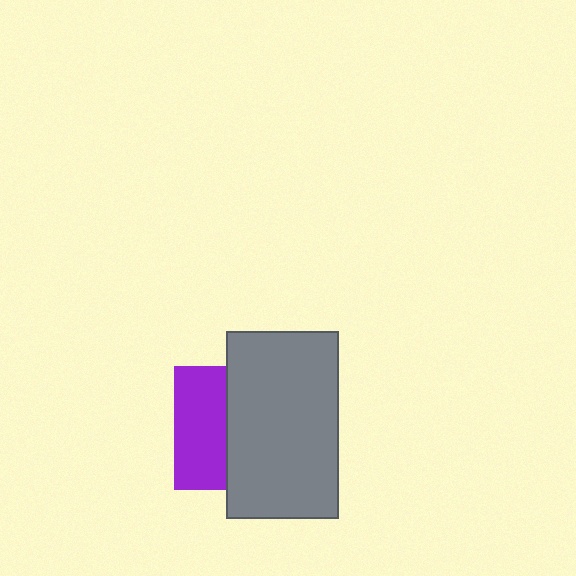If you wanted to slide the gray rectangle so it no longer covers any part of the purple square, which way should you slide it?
Slide it right — that is the most direct way to separate the two shapes.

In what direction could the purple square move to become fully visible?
The purple square could move left. That would shift it out from behind the gray rectangle entirely.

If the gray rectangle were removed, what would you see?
You would see the complete purple square.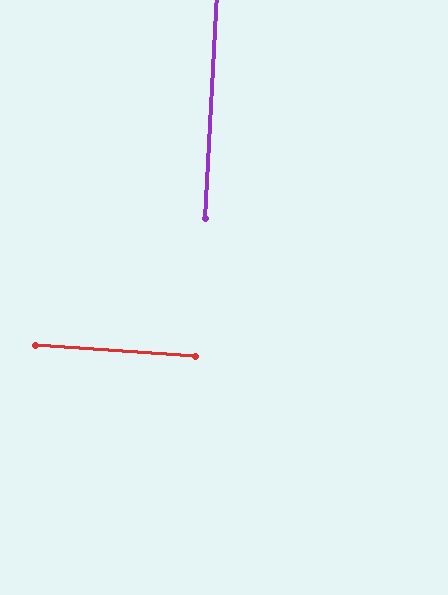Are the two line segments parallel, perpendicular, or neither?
Perpendicular — they meet at approximately 89°.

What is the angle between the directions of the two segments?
Approximately 89 degrees.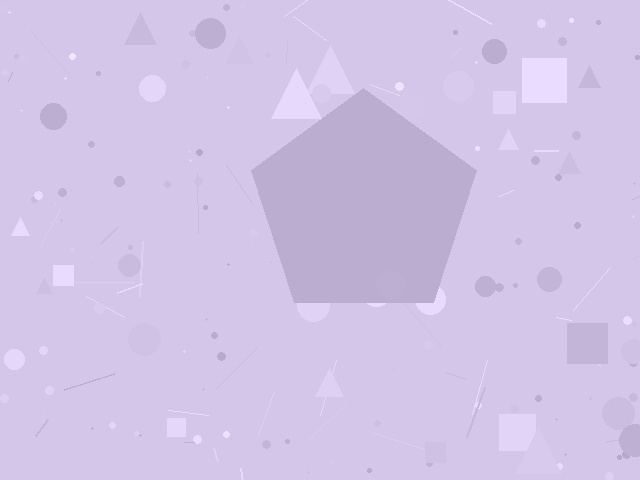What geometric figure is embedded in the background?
A pentagon is embedded in the background.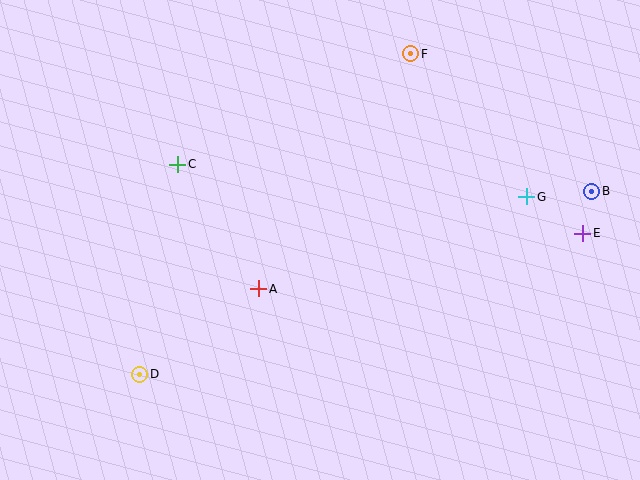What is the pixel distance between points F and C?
The distance between F and C is 258 pixels.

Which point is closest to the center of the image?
Point A at (259, 289) is closest to the center.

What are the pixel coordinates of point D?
Point D is at (140, 374).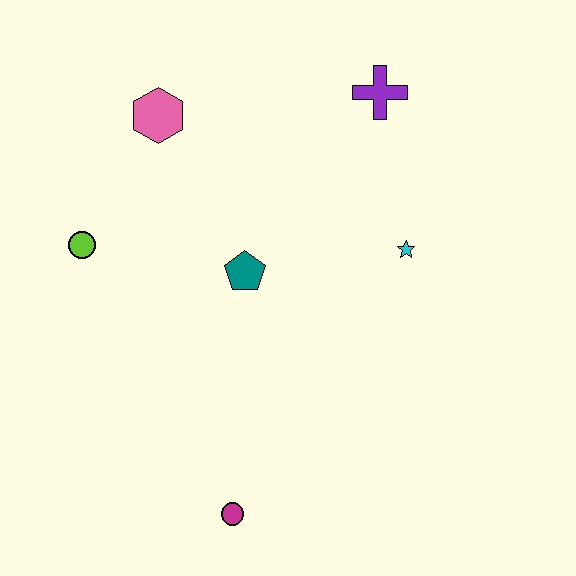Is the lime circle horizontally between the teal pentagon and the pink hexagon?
No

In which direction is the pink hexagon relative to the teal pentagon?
The pink hexagon is above the teal pentagon.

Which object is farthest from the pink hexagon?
The magenta circle is farthest from the pink hexagon.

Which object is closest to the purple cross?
The cyan star is closest to the purple cross.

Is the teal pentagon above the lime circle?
No